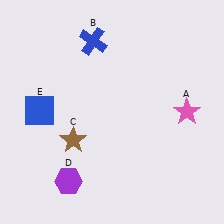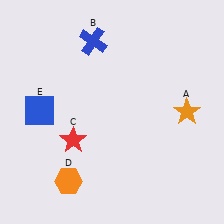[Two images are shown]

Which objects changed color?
A changed from pink to orange. C changed from brown to red. D changed from purple to orange.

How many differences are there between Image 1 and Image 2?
There are 3 differences between the two images.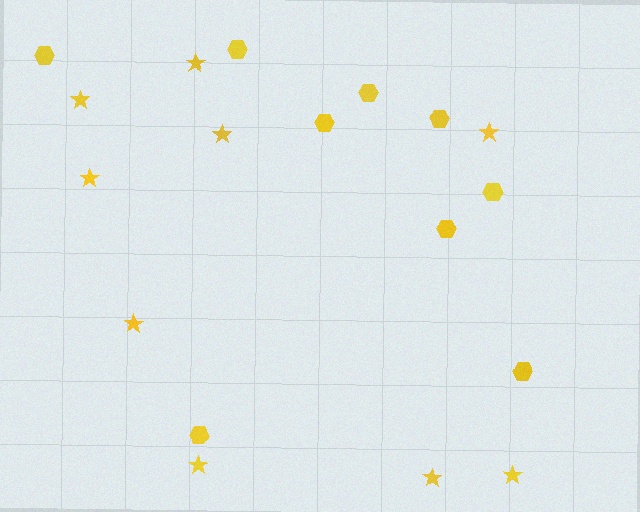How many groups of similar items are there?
There are 2 groups: one group of stars (9) and one group of hexagons (9).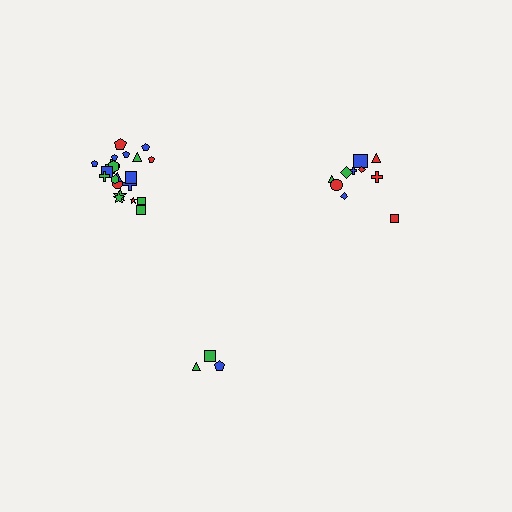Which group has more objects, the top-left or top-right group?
The top-left group.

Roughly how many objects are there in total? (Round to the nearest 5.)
Roughly 35 objects in total.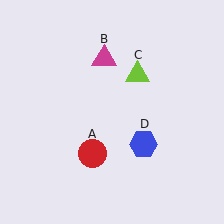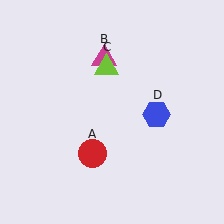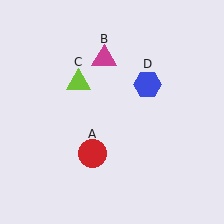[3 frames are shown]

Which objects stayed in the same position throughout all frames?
Red circle (object A) and magenta triangle (object B) remained stationary.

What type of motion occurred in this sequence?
The lime triangle (object C), blue hexagon (object D) rotated counterclockwise around the center of the scene.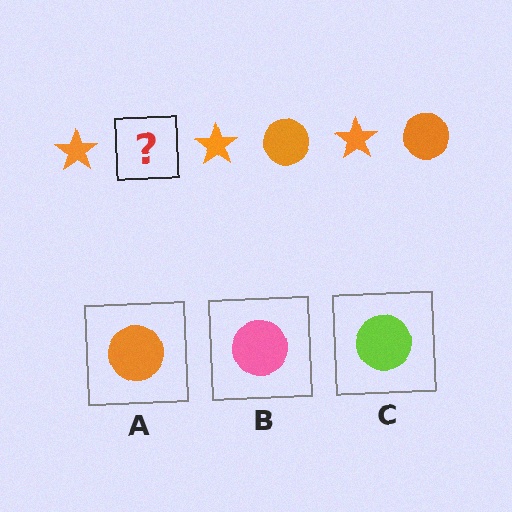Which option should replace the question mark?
Option A.